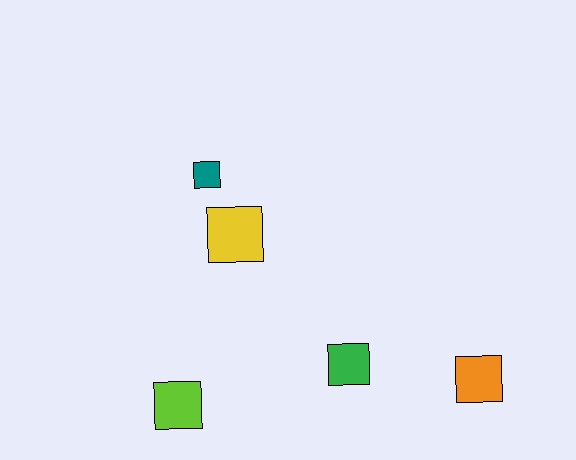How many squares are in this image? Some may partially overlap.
There are 5 squares.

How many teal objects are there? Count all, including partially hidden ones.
There is 1 teal object.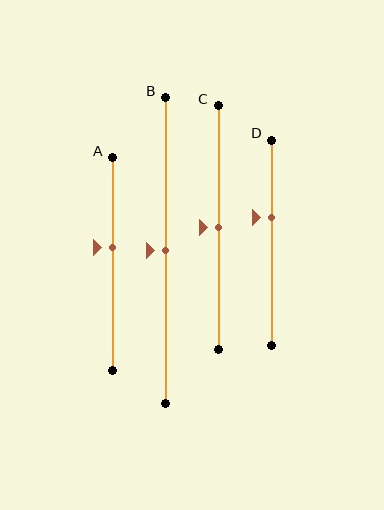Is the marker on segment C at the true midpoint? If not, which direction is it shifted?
Yes, the marker on segment C is at the true midpoint.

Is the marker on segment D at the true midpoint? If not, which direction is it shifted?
No, the marker on segment D is shifted upward by about 12% of the segment length.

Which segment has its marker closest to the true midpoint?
Segment B has its marker closest to the true midpoint.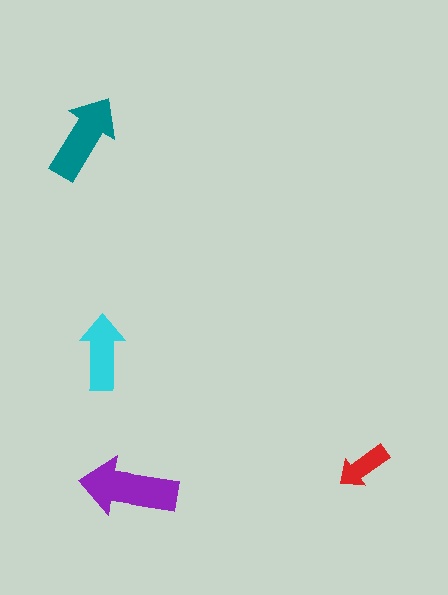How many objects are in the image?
There are 4 objects in the image.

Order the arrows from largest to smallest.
the purple one, the teal one, the cyan one, the red one.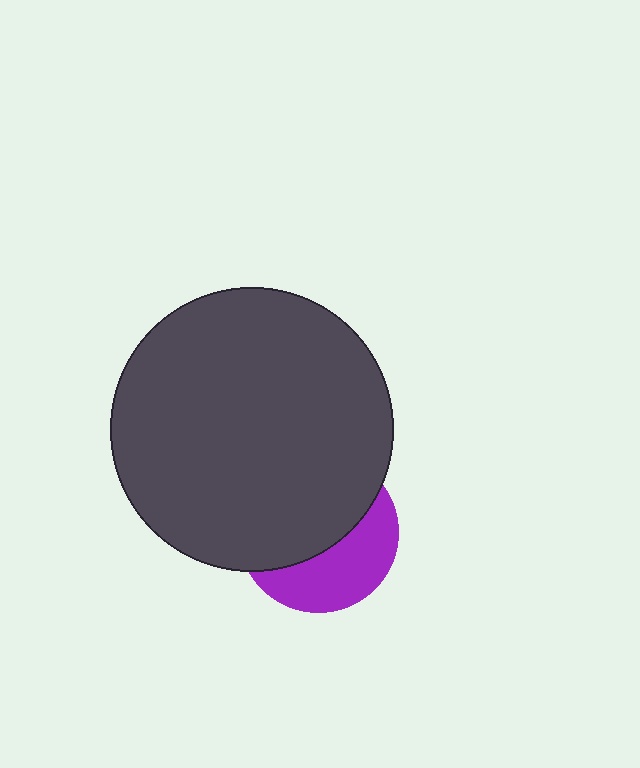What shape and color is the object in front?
The object in front is a dark gray circle.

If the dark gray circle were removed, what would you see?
You would see the complete purple circle.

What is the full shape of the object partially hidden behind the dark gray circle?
The partially hidden object is a purple circle.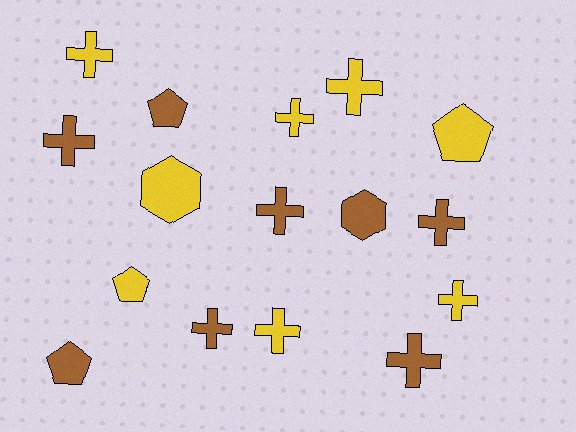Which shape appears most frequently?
Cross, with 10 objects.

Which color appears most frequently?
Brown, with 8 objects.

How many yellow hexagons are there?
There is 1 yellow hexagon.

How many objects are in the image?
There are 16 objects.